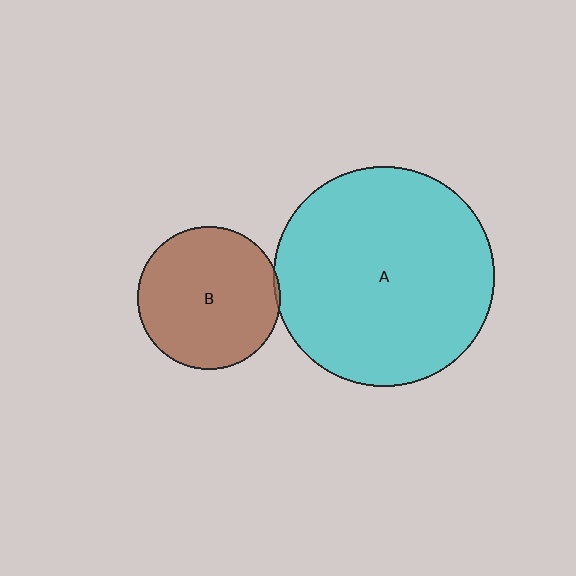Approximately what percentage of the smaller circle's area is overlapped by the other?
Approximately 5%.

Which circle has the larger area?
Circle A (cyan).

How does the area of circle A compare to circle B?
Approximately 2.4 times.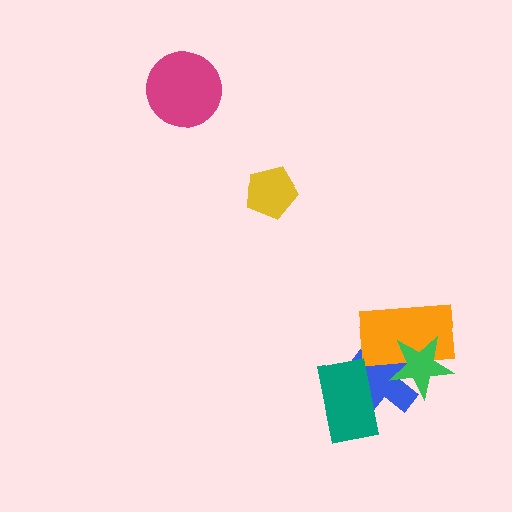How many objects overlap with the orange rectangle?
2 objects overlap with the orange rectangle.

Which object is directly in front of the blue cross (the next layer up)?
The orange rectangle is directly in front of the blue cross.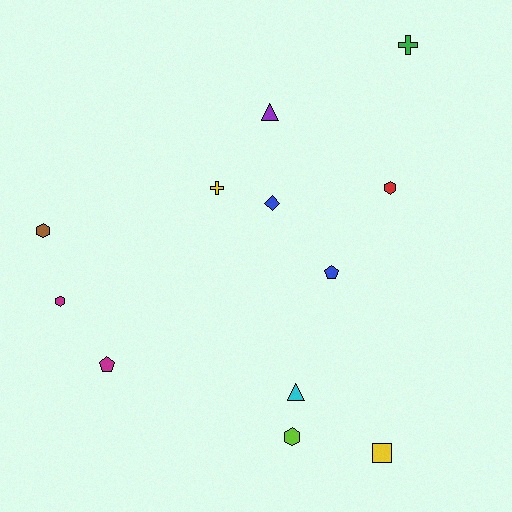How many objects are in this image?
There are 12 objects.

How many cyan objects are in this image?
There is 1 cyan object.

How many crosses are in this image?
There are 2 crosses.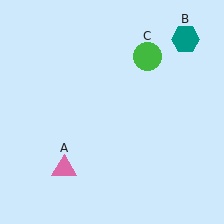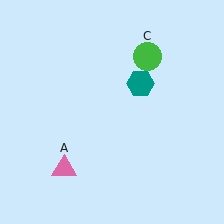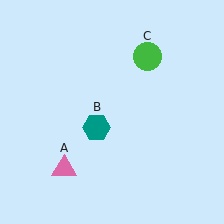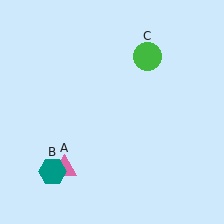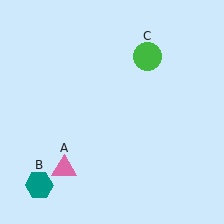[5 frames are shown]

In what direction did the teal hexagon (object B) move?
The teal hexagon (object B) moved down and to the left.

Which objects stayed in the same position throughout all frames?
Pink triangle (object A) and green circle (object C) remained stationary.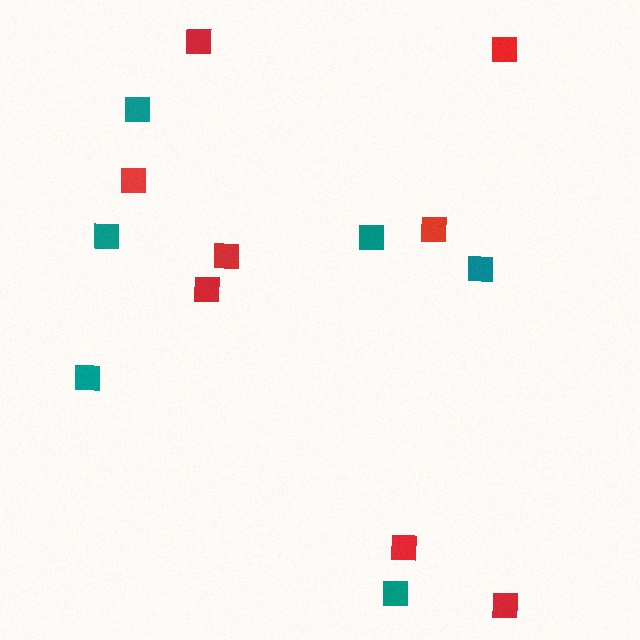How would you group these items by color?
There are 2 groups: one group of red squares (8) and one group of teal squares (6).